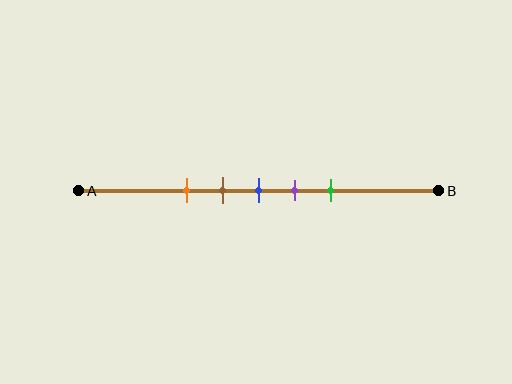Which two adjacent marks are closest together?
The brown and blue marks are the closest adjacent pair.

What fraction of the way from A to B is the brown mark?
The brown mark is approximately 40% (0.4) of the way from A to B.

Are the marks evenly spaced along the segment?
Yes, the marks are approximately evenly spaced.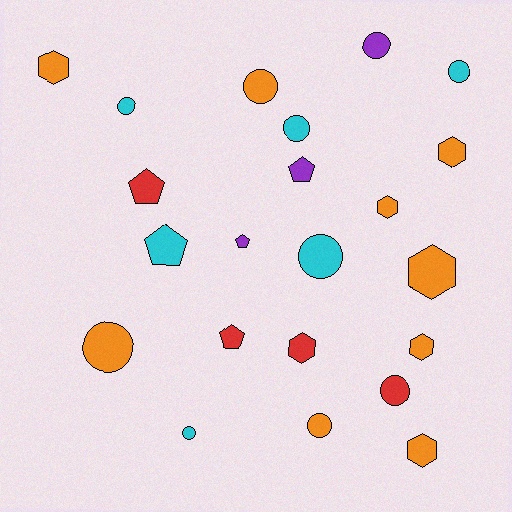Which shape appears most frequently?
Circle, with 10 objects.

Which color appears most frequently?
Orange, with 9 objects.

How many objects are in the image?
There are 22 objects.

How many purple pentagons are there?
There are 2 purple pentagons.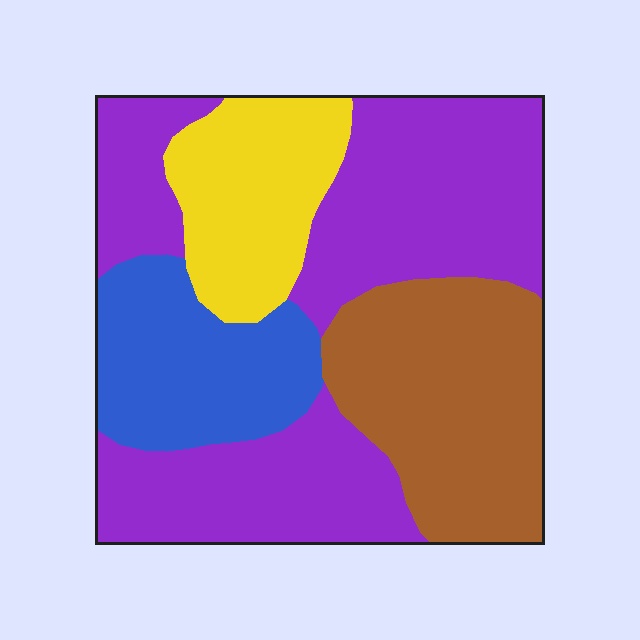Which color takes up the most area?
Purple, at roughly 45%.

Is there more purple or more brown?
Purple.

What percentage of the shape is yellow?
Yellow covers roughly 15% of the shape.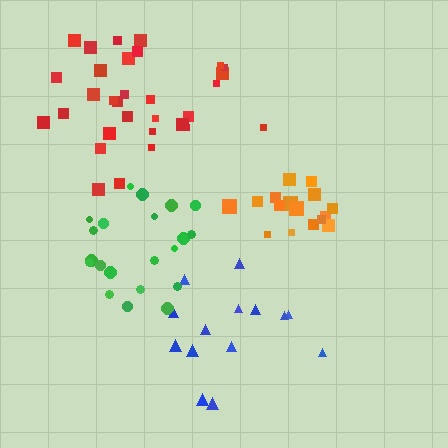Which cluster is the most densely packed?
Orange.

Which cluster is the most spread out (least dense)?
Blue.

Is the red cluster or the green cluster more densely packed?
Red.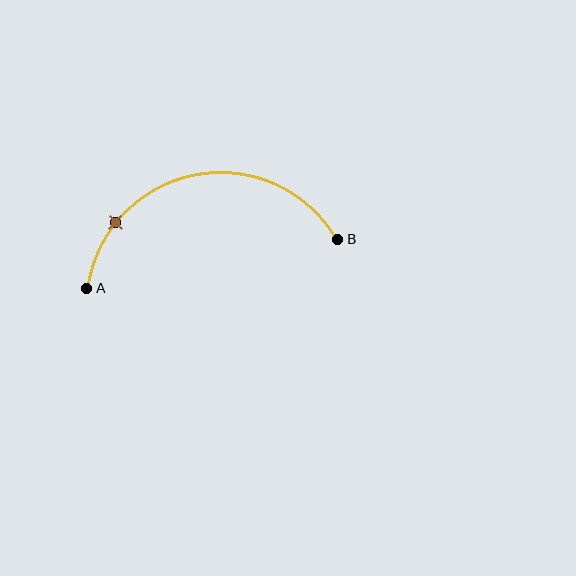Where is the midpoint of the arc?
The arc midpoint is the point on the curve farthest from the straight line joining A and B. It sits above that line.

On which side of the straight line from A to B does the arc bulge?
The arc bulges above the straight line connecting A and B.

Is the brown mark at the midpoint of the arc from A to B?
No. The brown mark lies on the arc but is closer to endpoint A. The arc midpoint would be at the point on the curve equidistant along the arc from both A and B.